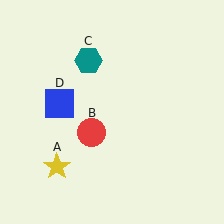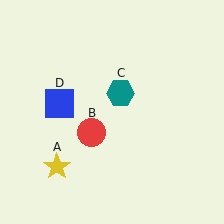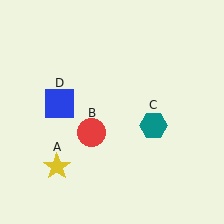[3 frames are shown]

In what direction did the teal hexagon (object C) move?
The teal hexagon (object C) moved down and to the right.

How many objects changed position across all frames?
1 object changed position: teal hexagon (object C).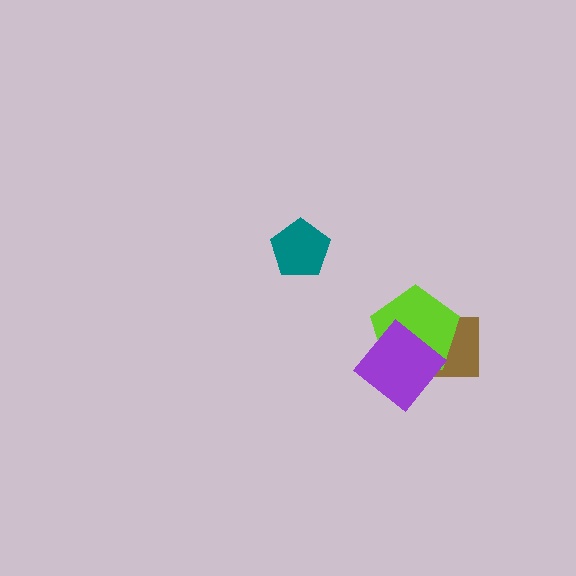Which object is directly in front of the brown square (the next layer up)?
The lime pentagon is directly in front of the brown square.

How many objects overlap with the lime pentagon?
2 objects overlap with the lime pentagon.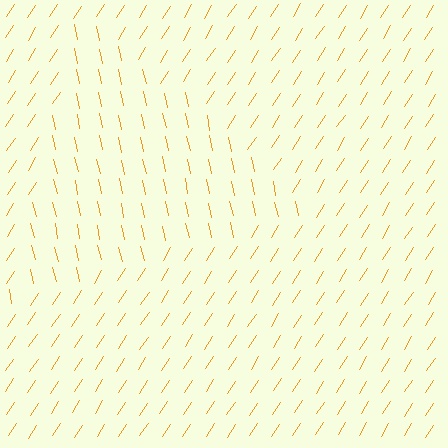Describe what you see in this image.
The image is filled with small orange line segments. A triangle region in the image has lines oriented differently from the surrounding lines, creating a visible texture boundary.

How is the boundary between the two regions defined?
The boundary is defined purely by a change in line orientation (approximately 45 degrees difference). All lines are the same color and thickness.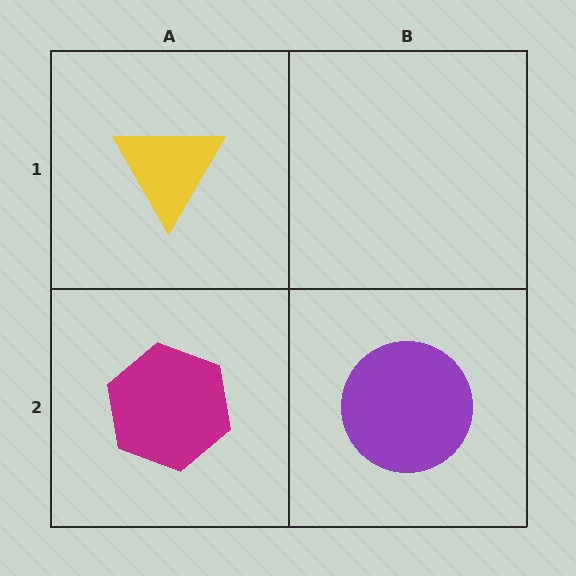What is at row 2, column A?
A magenta hexagon.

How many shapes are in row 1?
1 shape.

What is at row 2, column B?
A purple circle.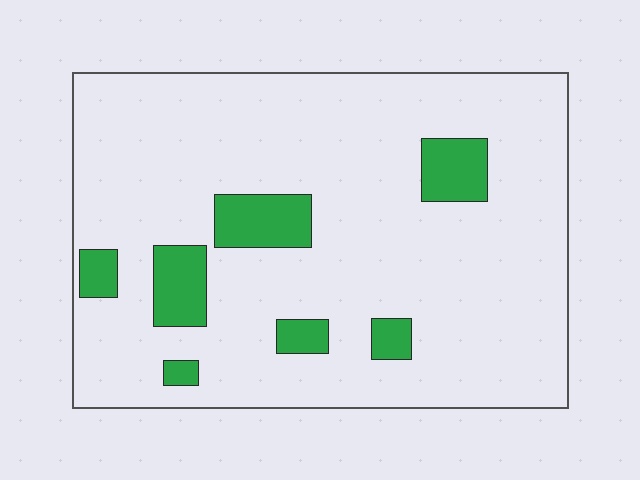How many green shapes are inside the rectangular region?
7.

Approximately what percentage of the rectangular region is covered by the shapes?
Approximately 10%.